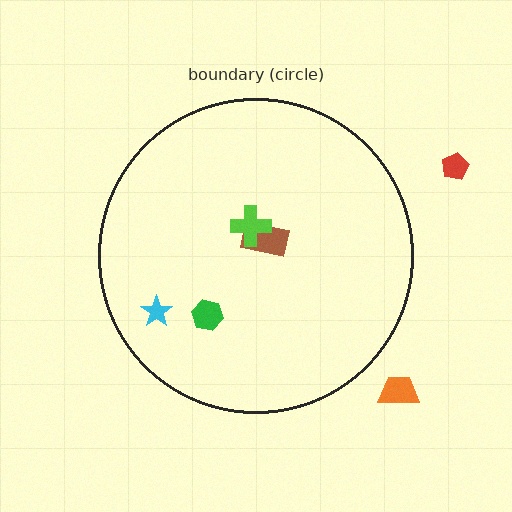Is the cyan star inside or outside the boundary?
Inside.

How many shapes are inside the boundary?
4 inside, 2 outside.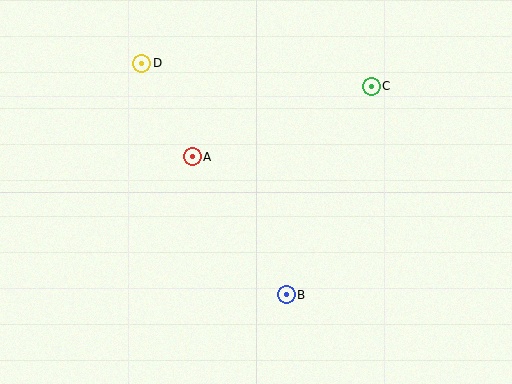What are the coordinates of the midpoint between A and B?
The midpoint between A and B is at (239, 226).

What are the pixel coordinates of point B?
Point B is at (286, 295).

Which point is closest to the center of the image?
Point A at (192, 157) is closest to the center.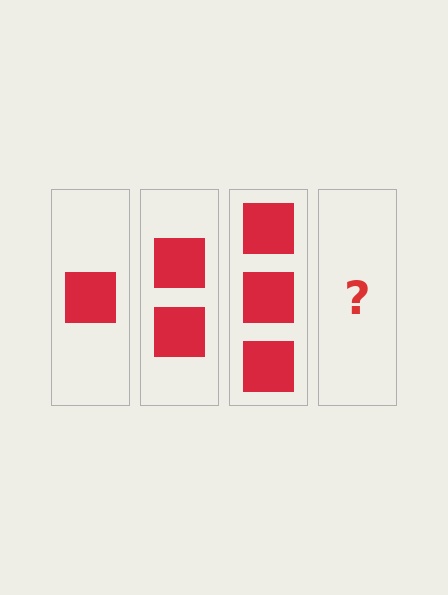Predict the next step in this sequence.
The next step is 4 squares.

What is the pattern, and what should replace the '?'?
The pattern is that each step adds one more square. The '?' should be 4 squares.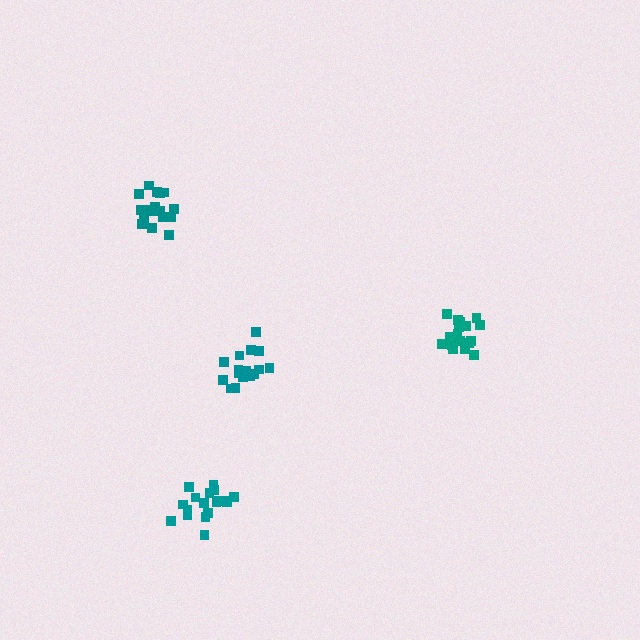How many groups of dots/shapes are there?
There are 4 groups.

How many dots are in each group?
Group 1: 17 dots, Group 2: 16 dots, Group 3: 20 dots, Group 4: 19 dots (72 total).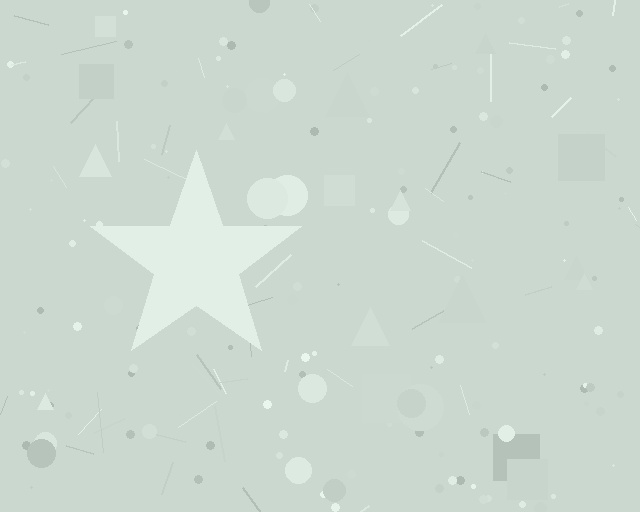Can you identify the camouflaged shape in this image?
The camouflaged shape is a star.